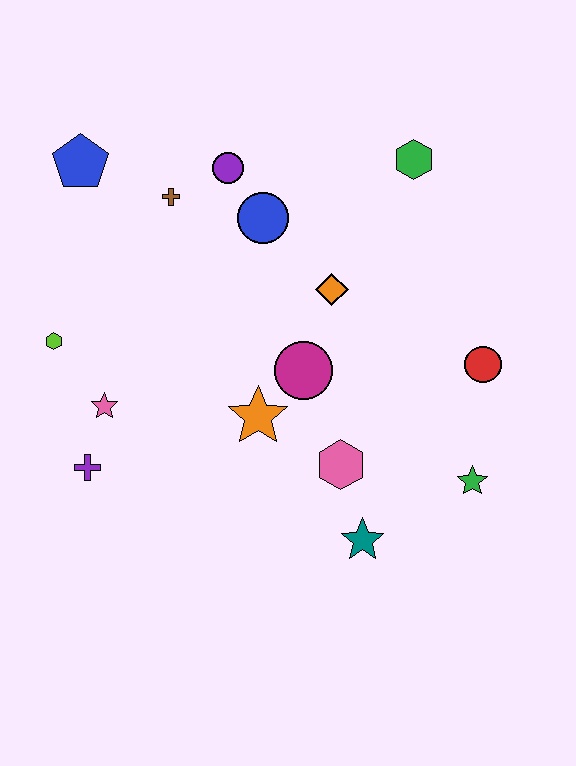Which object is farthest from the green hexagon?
The purple cross is farthest from the green hexagon.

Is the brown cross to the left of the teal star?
Yes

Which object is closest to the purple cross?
The pink star is closest to the purple cross.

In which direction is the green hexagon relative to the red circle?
The green hexagon is above the red circle.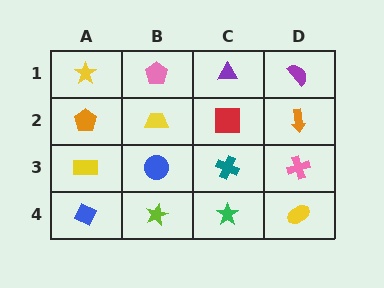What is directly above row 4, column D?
A pink cross.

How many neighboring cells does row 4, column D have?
2.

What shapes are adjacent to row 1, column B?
A yellow trapezoid (row 2, column B), a yellow star (row 1, column A), a purple triangle (row 1, column C).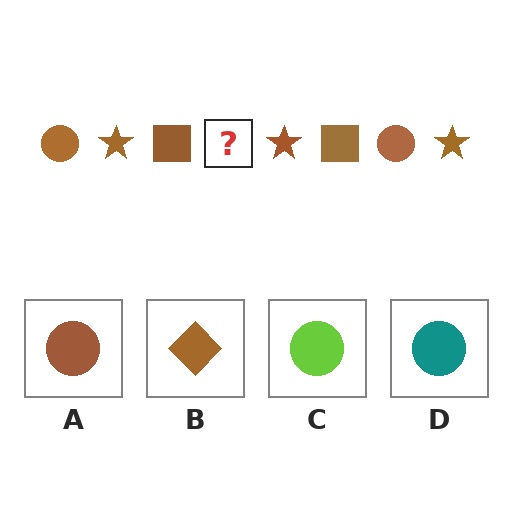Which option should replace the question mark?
Option A.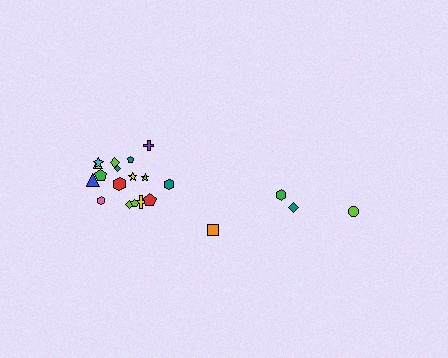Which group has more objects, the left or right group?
The left group.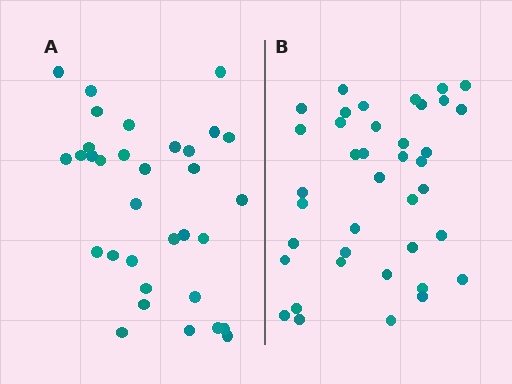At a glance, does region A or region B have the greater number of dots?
Region B (the right region) has more dots.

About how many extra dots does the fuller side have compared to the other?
Region B has about 6 more dots than region A.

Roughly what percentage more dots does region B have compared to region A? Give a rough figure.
About 20% more.